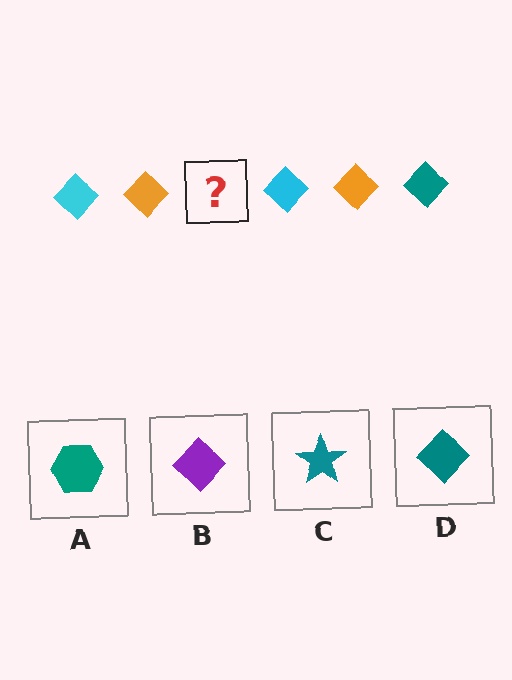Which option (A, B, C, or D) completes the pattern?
D.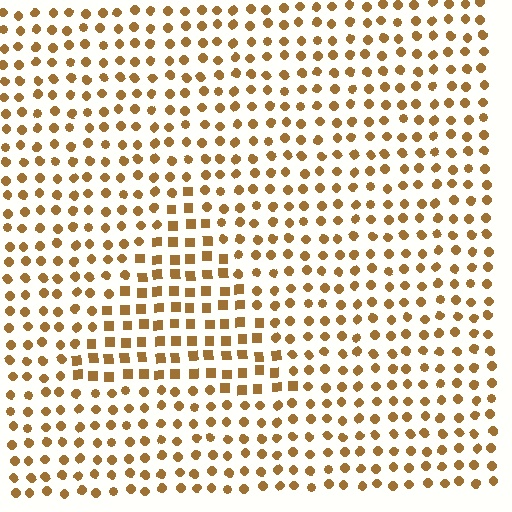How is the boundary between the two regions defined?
The boundary is defined by a change in element shape: squares inside vs. circles outside. All elements share the same color and spacing.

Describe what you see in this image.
The image is filled with small brown elements arranged in a uniform grid. A triangle-shaped region contains squares, while the surrounding area contains circles. The boundary is defined purely by the change in element shape.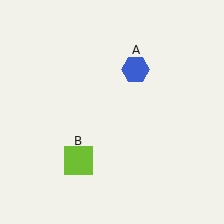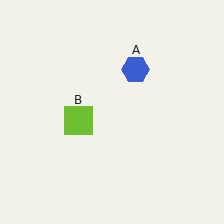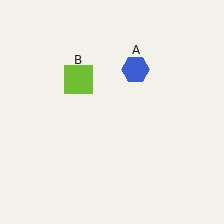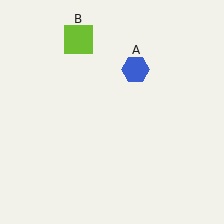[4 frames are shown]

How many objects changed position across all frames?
1 object changed position: lime square (object B).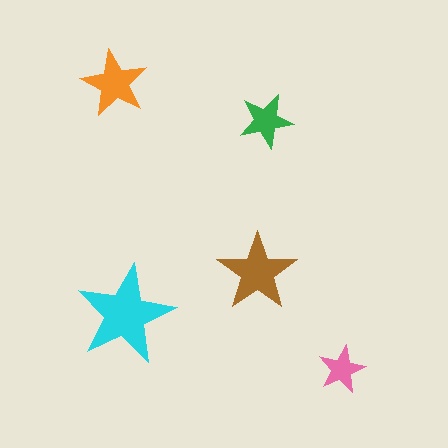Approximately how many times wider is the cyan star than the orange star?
About 1.5 times wider.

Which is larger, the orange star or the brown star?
The brown one.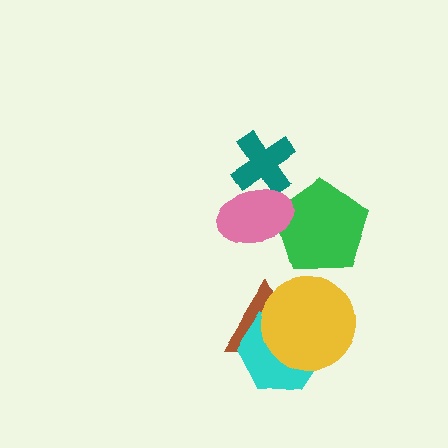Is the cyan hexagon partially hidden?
Yes, it is partially covered by another shape.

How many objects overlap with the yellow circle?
2 objects overlap with the yellow circle.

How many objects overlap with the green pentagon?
1 object overlaps with the green pentagon.